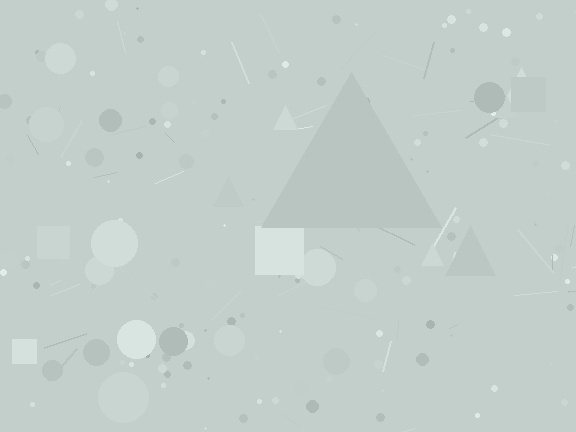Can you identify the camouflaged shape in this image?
The camouflaged shape is a triangle.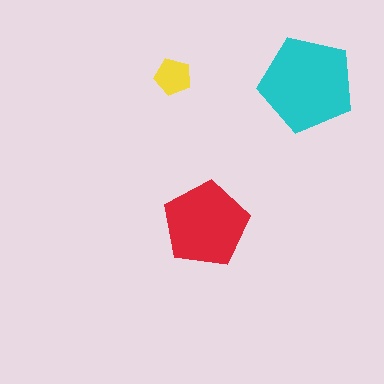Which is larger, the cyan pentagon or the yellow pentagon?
The cyan one.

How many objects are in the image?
There are 3 objects in the image.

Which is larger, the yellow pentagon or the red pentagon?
The red one.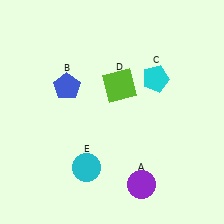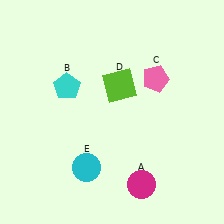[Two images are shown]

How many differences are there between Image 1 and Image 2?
There are 3 differences between the two images.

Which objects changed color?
A changed from purple to magenta. B changed from blue to cyan. C changed from cyan to pink.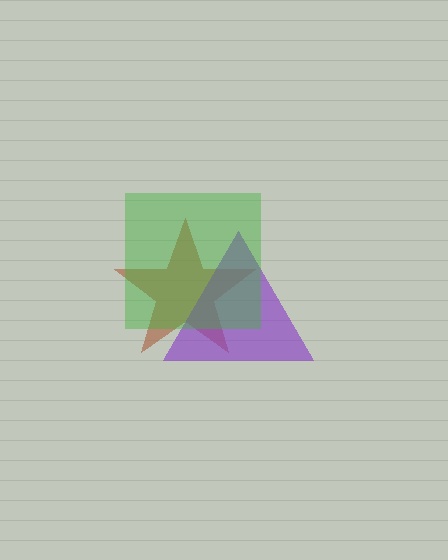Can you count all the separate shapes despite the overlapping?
Yes, there are 3 separate shapes.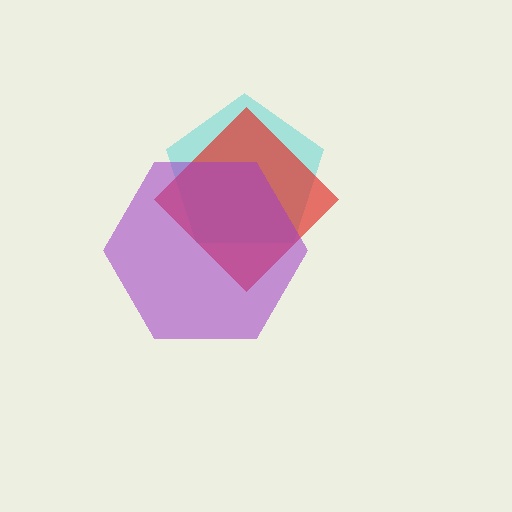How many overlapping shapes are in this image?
There are 3 overlapping shapes in the image.